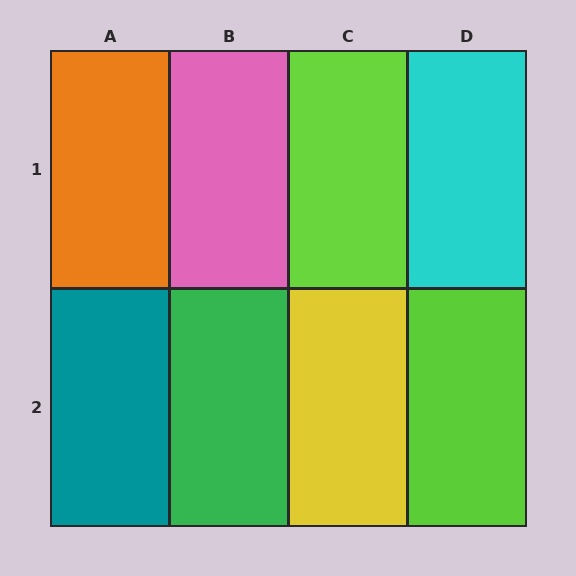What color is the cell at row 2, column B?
Green.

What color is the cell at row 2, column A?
Teal.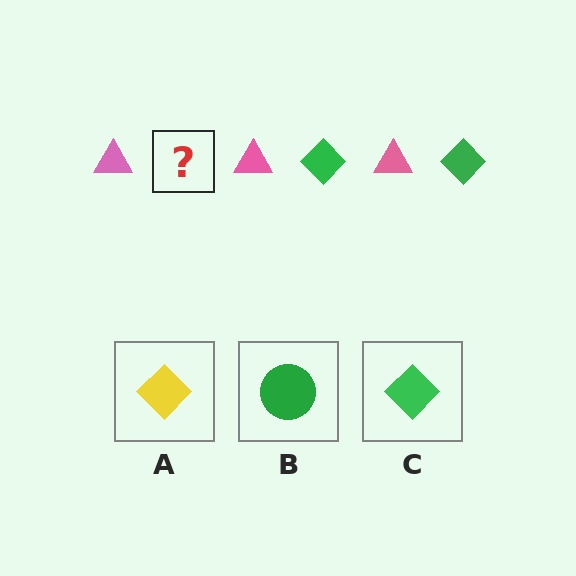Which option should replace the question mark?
Option C.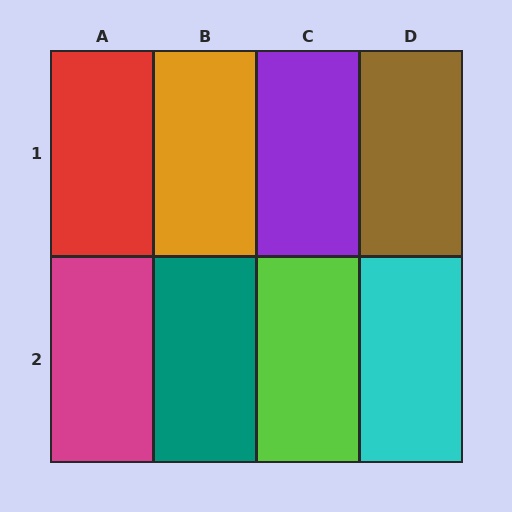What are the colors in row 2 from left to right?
Magenta, teal, lime, cyan.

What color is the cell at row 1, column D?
Brown.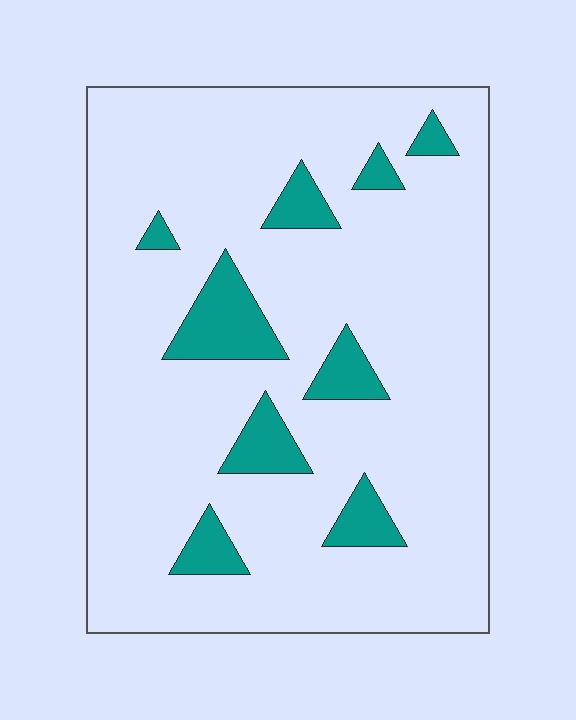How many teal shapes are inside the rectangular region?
9.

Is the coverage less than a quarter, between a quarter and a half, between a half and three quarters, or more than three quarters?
Less than a quarter.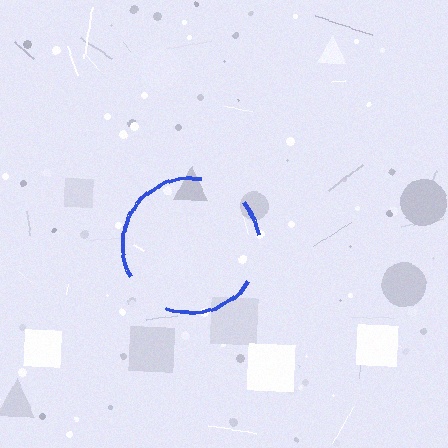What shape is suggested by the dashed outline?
The dashed outline suggests a circle.